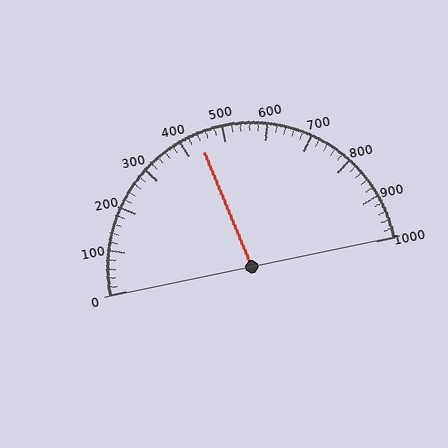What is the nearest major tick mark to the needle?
The nearest major tick mark is 400.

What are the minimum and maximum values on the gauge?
The gauge ranges from 0 to 1000.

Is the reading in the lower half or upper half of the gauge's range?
The reading is in the lower half of the range (0 to 1000).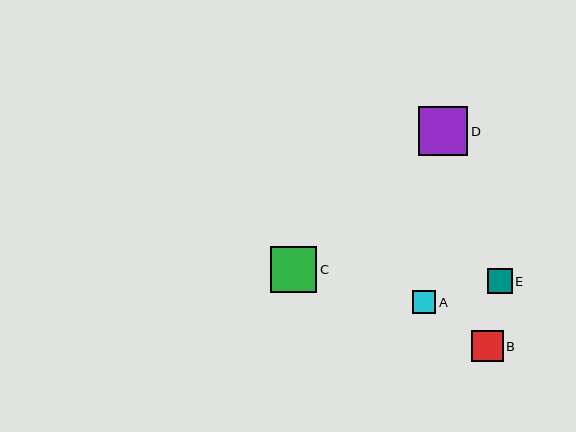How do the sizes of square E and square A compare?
Square E and square A are approximately the same size.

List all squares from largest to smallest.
From largest to smallest: D, C, B, E, A.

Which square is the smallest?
Square A is the smallest with a size of approximately 24 pixels.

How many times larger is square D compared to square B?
Square D is approximately 1.6 times the size of square B.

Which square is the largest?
Square D is the largest with a size of approximately 49 pixels.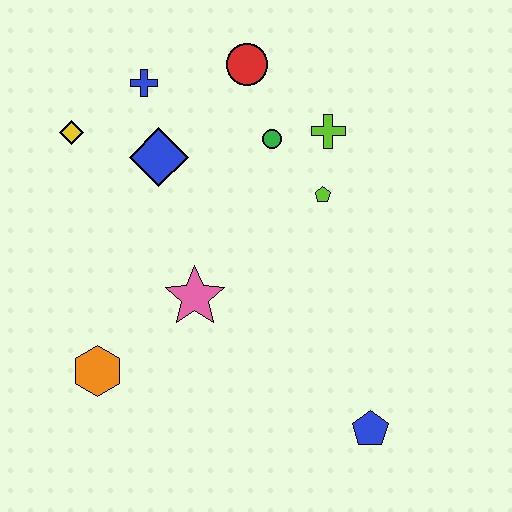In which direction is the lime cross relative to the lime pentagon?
The lime cross is above the lime pentagon.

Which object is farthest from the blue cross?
The blue pentagon is farthest from the blue cross.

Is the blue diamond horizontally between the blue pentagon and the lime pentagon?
No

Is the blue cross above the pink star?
Yes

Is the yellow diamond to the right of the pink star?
No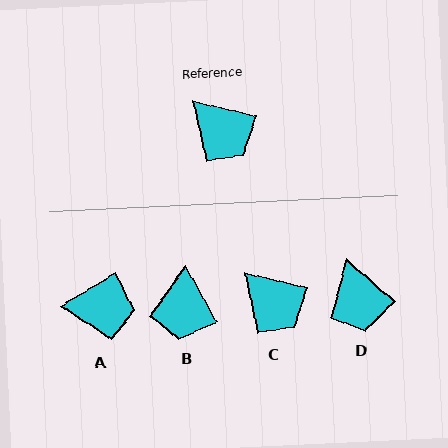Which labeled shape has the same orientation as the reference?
C.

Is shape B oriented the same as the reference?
No, it is off by about 47 degrees.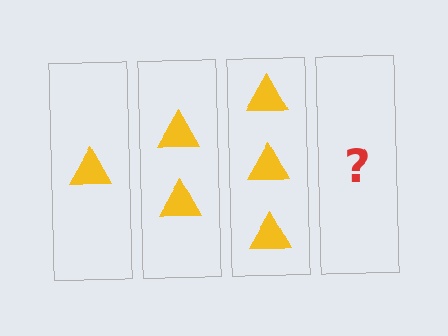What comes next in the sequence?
The next element should be 4 triangles.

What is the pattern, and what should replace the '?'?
The pattern is that each step adds one more triangle. The '?' should be 4 triangles.